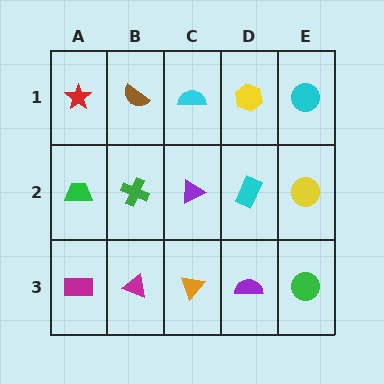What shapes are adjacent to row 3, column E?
A yellow circle (row 2, column E), a purple semicircle (row 3, column D).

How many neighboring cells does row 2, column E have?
3.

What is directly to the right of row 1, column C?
A yellow hexagon.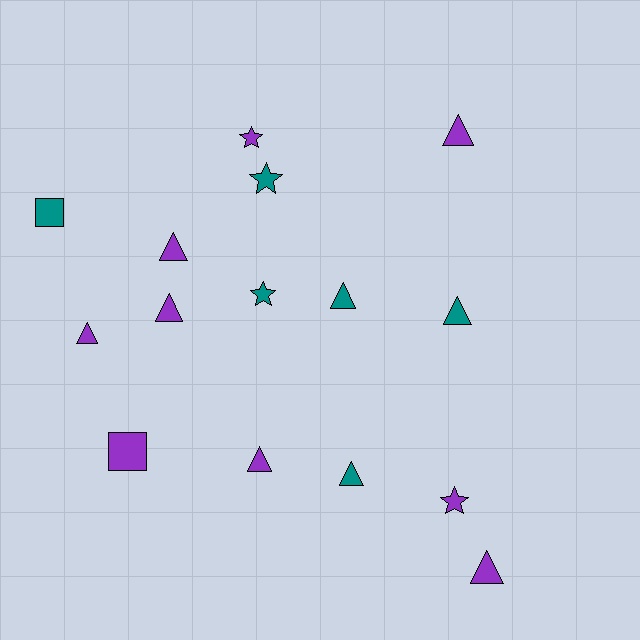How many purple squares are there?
There is 1 purple square.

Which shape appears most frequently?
Triangle, with 9 objects.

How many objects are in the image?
There are 15 objects.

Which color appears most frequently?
Purple, with 9 objects.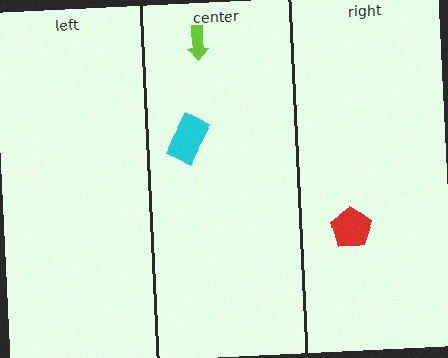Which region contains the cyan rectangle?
The center region.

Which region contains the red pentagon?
The right region.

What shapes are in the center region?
The cyan rectangle, the lime arrow.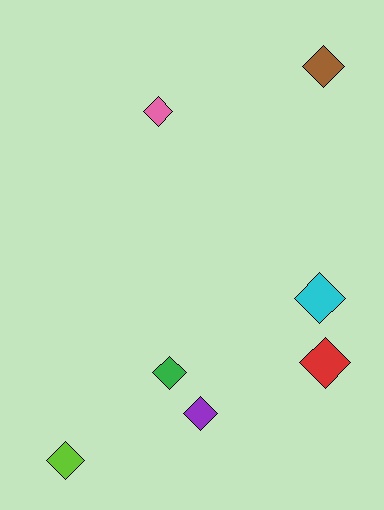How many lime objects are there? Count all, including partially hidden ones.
There is 1 lime object.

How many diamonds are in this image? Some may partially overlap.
There are 7 diamonds.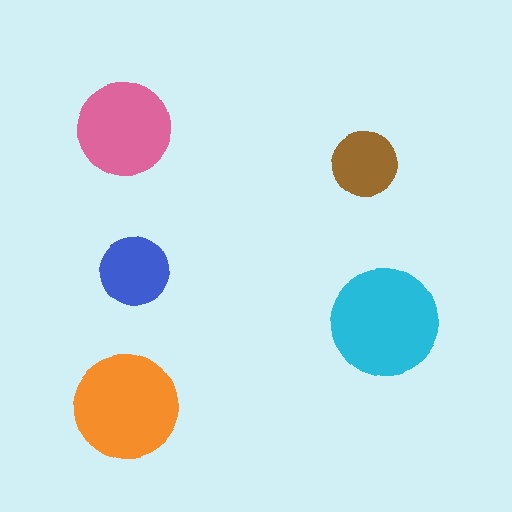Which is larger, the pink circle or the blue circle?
The pink one.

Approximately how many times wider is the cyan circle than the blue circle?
About 1.5 times wider.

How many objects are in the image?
There are 5 objects in the image.